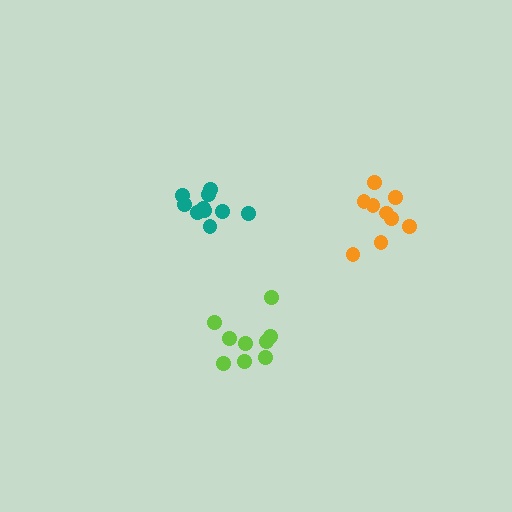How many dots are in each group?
Group 1: 10 dots, Group 2: 9 dots, Group 3: 9 dots (28 total).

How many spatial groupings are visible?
There are 3 spatial groupings.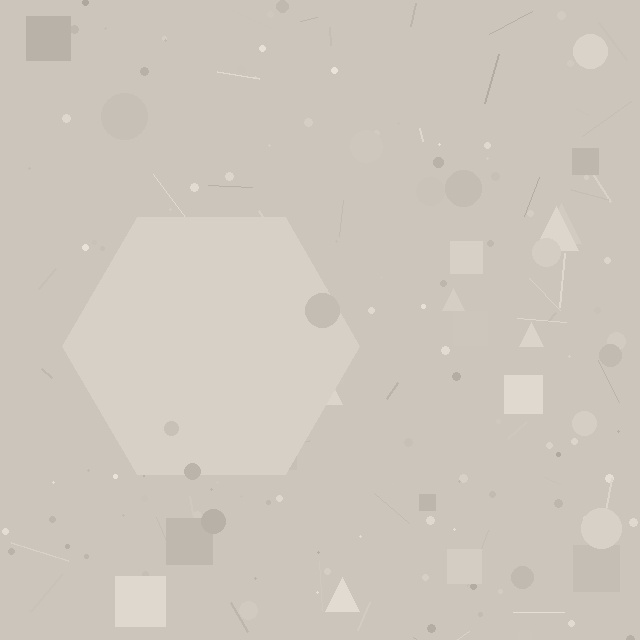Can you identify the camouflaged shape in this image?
The camouflaged shape is a hexagon.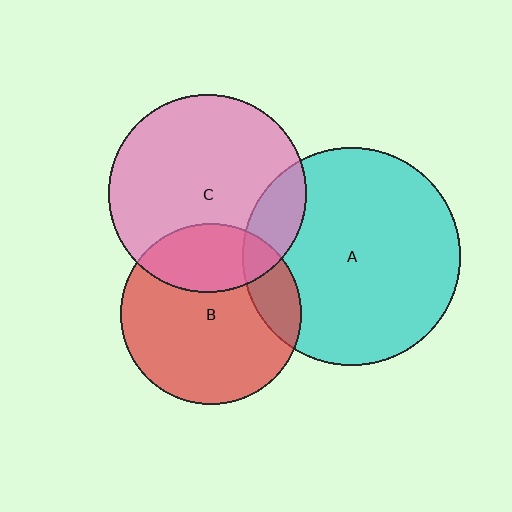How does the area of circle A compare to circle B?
Approximately 1.5 times.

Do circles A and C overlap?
Yes.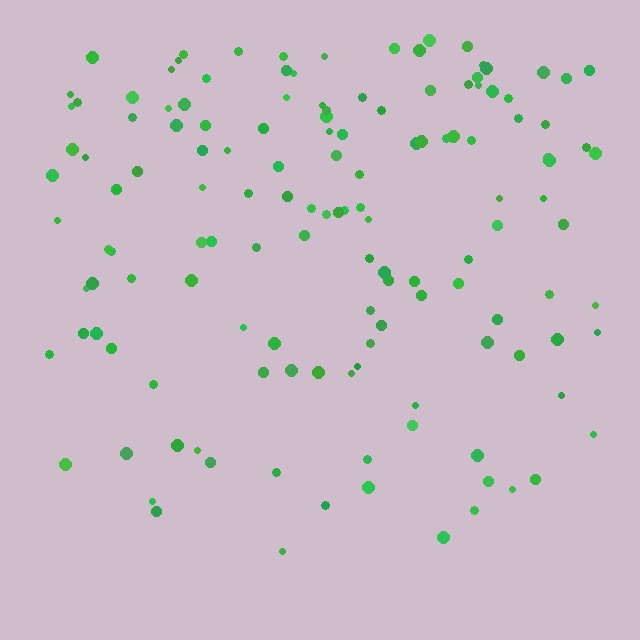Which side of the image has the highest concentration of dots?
The top.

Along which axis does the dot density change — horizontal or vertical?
Vertical.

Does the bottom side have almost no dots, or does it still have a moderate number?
Still a moderate number, just noticeably fewer than the top.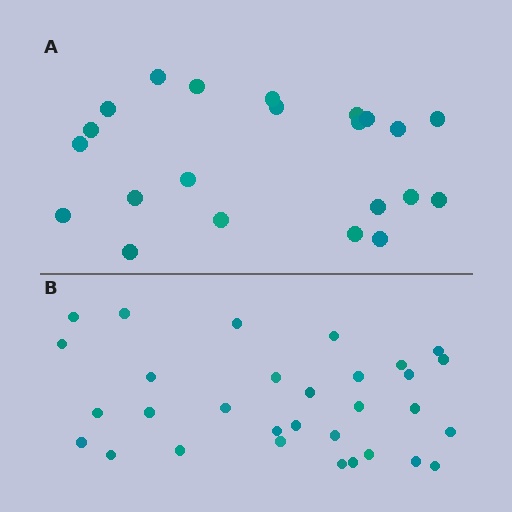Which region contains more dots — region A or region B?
Region B (the bottom region) has more dots.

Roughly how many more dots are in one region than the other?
Region B has roughly 8 or so more dots than region A.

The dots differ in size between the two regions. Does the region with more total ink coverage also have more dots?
No. Region A has more total ink coverage because its dots are larger, but region B actually contains more individual dots. Total area can be misleading — the number of items is what matters here.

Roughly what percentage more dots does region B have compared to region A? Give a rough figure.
About 40% more.